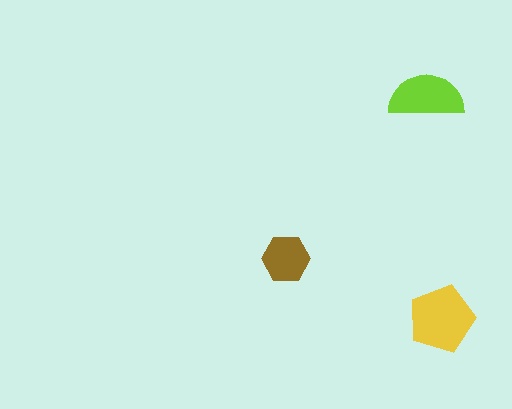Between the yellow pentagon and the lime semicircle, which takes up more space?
The yellow pentagon.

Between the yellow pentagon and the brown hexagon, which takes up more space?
The yellow pentagon.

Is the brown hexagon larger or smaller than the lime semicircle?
Smaller.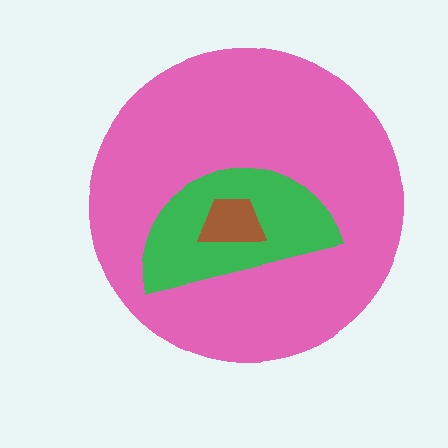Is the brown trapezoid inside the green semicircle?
Yes.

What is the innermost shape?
The brown trapezoid.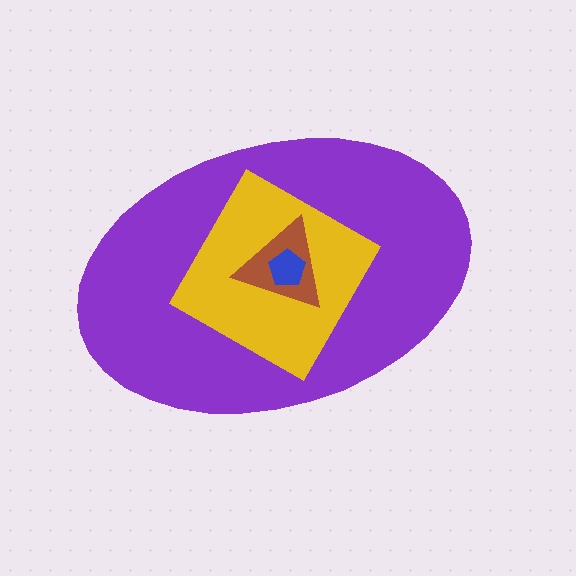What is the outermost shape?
The purple ellipse.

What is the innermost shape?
The blue pentagon.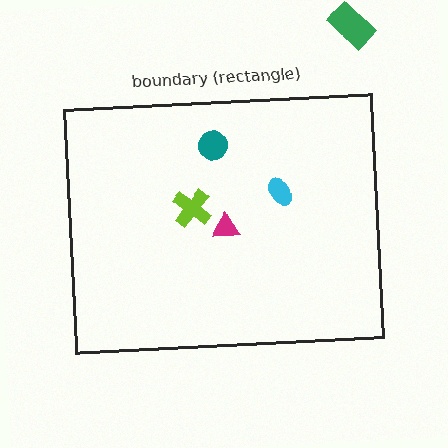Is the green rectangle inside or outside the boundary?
Outside.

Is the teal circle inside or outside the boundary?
Inside.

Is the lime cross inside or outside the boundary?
Inside.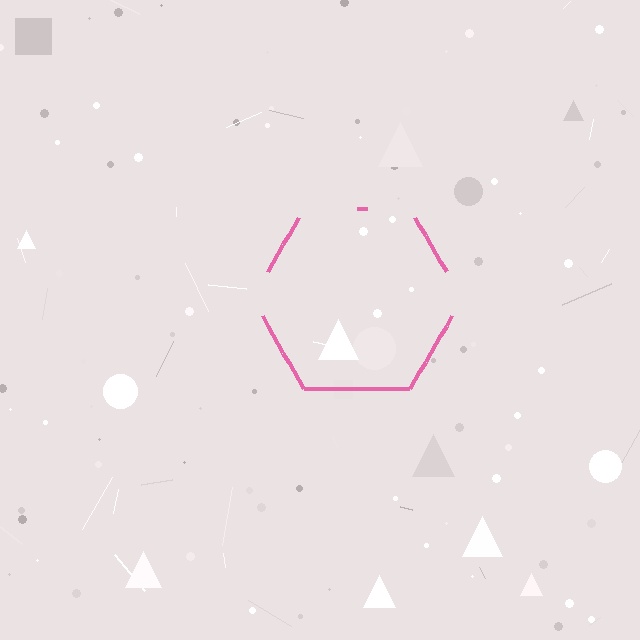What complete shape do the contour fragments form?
The contour fragments form a hexagon.